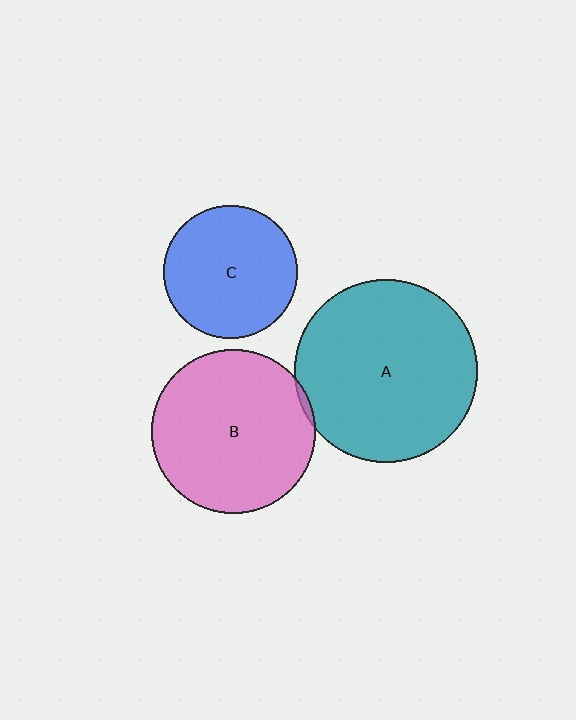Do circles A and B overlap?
Yes.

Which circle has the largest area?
Circle A (teal).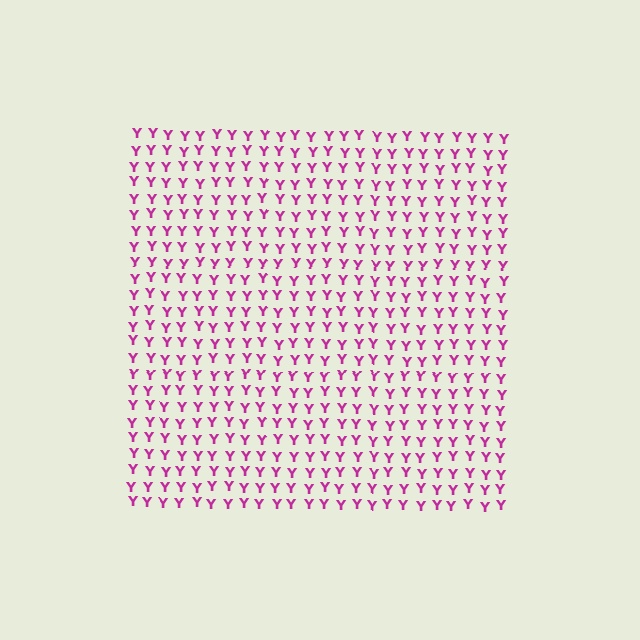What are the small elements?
The small elements are letter Y's.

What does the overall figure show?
The overall figure shows a square.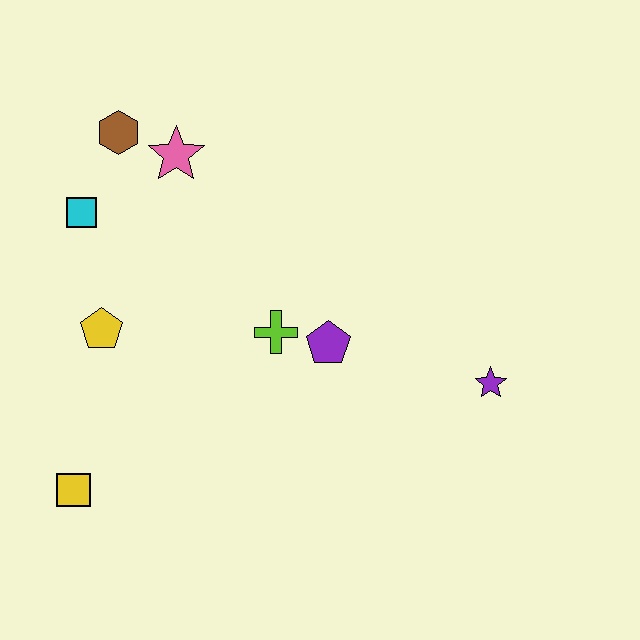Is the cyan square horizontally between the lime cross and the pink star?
No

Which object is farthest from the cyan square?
The purple star is farthest from the cyan square.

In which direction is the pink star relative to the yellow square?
The pink star is above the yellow square.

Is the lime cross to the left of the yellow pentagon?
No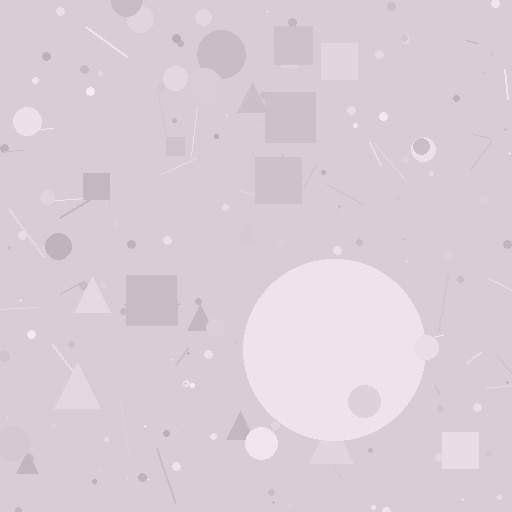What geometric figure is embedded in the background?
A circle is embedded in the background.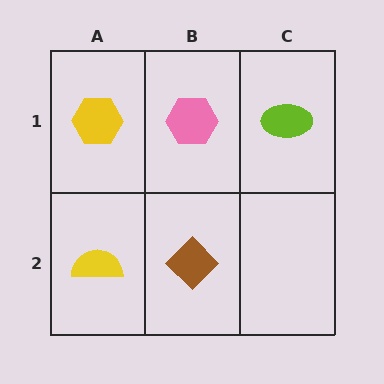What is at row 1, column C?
A lime ellipse.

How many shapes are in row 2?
2 shapes.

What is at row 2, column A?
A yellow semicircle.